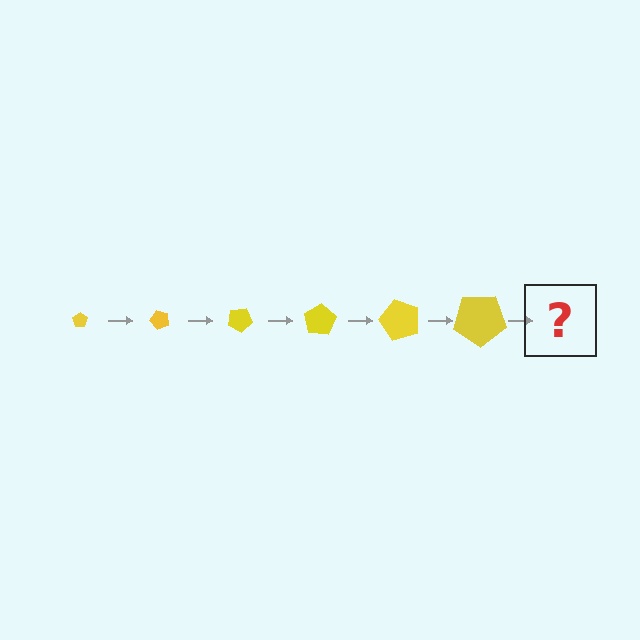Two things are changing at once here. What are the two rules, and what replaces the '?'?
The two rules are that the pentagon grows larger each step and it rotates 50 degrees each step. The '?' should be a pentagon, larger than the previous one and rotated 300 degrees from the start.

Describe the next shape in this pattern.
It should be a pentagon, larger than the previous one and rotated 300 degrees from the start.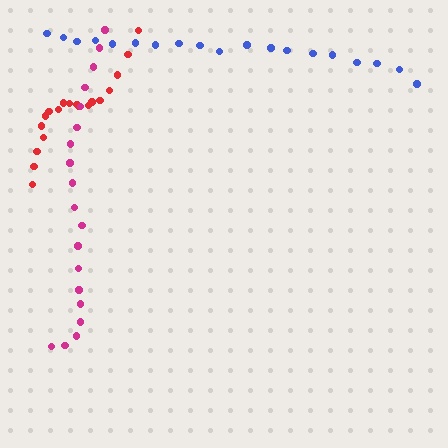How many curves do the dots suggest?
There are 3 distinct paths.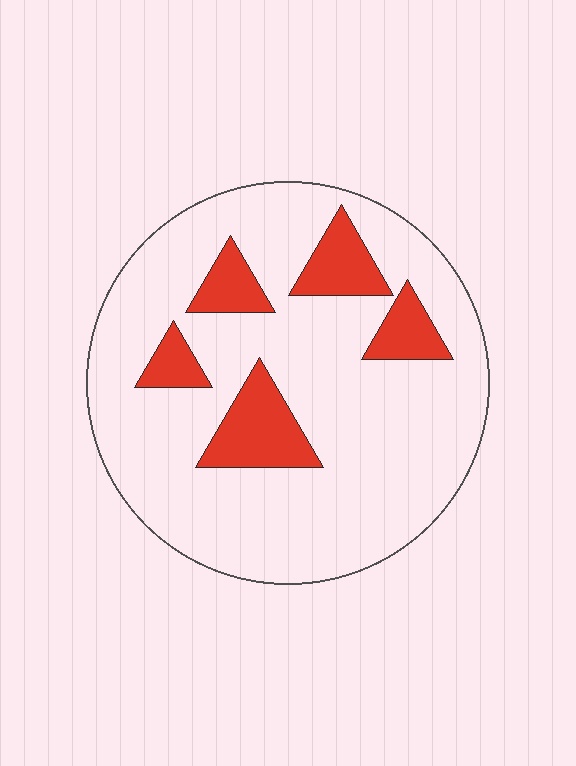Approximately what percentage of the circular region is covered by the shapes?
Approximately 15%.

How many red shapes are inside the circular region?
5.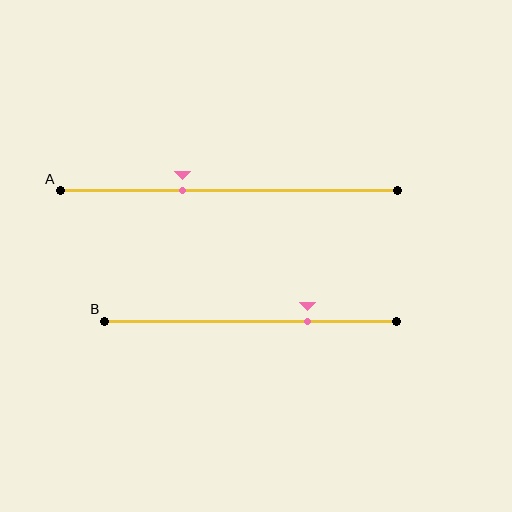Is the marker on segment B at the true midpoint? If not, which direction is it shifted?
No, the marker on segment B is shifted to the right by about 19% of the segment length.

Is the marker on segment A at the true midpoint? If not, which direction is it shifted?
No, the marker on segment A is shifted to the left by about 14% of the segment length.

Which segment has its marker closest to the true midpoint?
Segment A has its marker closest to the true midpoint.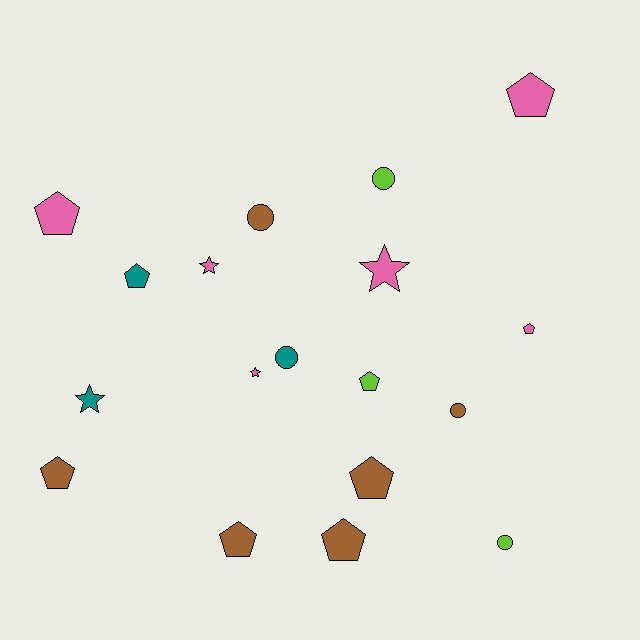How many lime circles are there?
There are 2 lime circles.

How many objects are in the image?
There are 18 objects.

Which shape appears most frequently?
Pentagon, with 9 objects.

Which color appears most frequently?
Pink, with 6 objects.